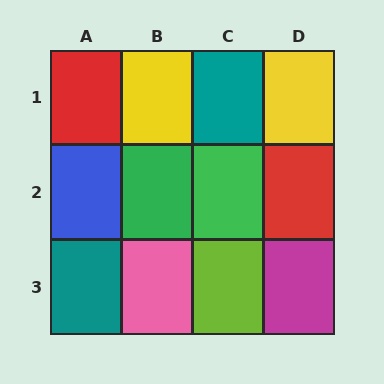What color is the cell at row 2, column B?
Green.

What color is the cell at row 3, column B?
Pink.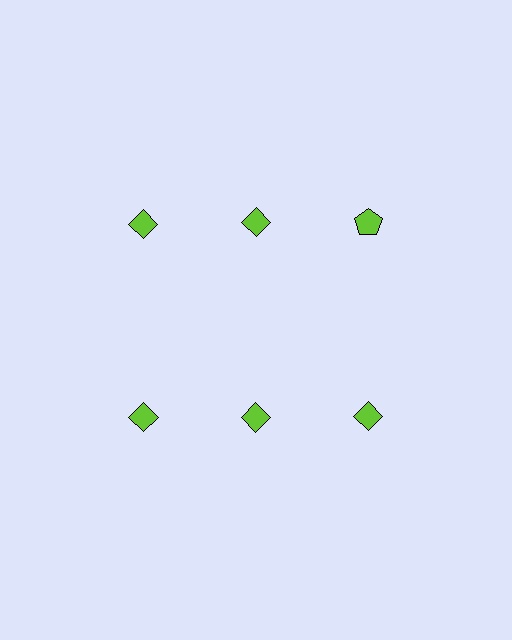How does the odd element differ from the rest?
It has a different shape: pentagon instead of diamond.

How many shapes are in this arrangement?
There are 6 shapes arranged in a grid pattern.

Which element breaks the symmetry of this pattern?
The lime pentagon in the top row, center column breaks the symmetry. All other shapes are lime diamonds.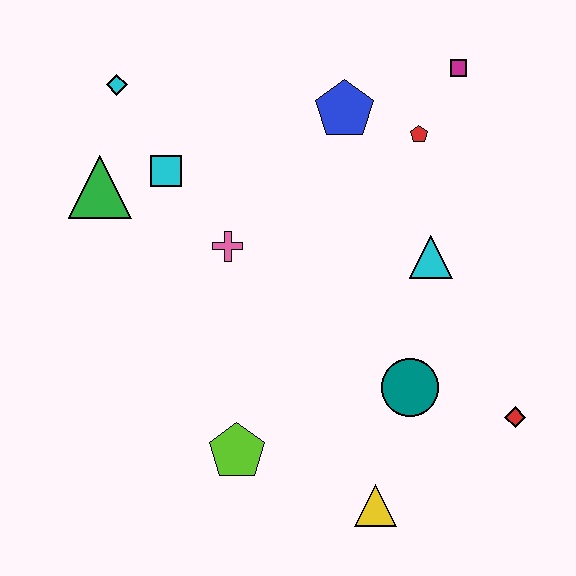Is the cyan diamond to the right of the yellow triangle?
No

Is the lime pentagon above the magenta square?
No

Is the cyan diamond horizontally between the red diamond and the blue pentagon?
No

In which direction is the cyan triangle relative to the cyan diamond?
The cyan triangle is to the right of the cyan diamond.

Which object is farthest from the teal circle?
The cyan diamond is farthest from the teal circle.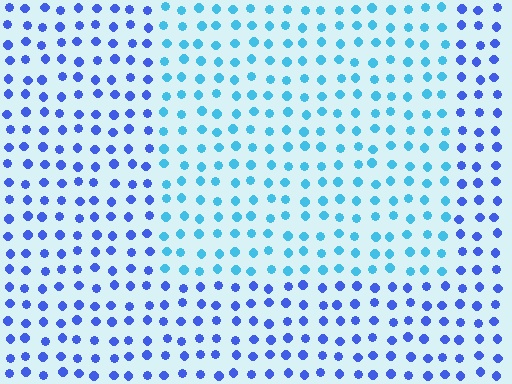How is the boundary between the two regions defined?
The boundary is defined purely by a slight shift in hue (about 36 degrees). Spacing, size, and orientation are identical on both sides.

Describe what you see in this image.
The image is filled with small blue elements in a uniform arrangement. A rectangle-shaped region is visible where the elements are tinted to a slightly different hue, forming a subtle color boundary.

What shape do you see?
I see a rectangle.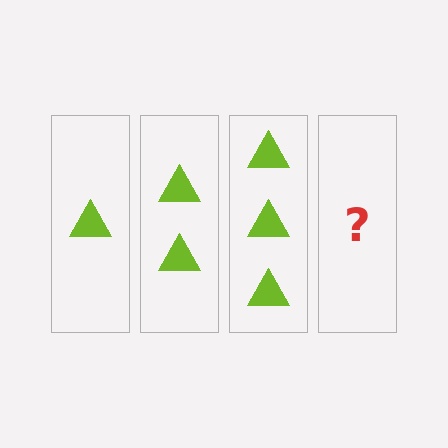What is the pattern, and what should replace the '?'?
The pattern is that each step adds one more triangle. The '?' should be 4 triangles.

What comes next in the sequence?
The next element should be 4 triangles.